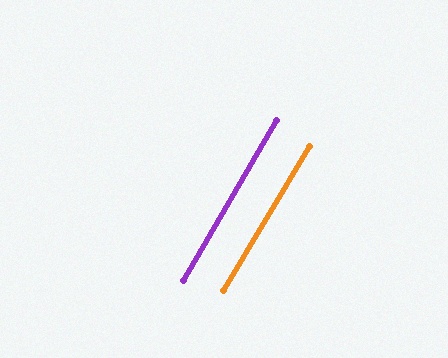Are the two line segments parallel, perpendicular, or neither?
Parallel — their directions differ by only 0.7°.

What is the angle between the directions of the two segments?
Approximately 1 degree.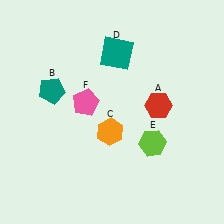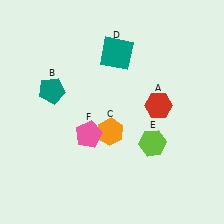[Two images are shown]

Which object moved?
The pink pentagon (F) moved down.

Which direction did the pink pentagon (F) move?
The pink pentagon (F) moved down.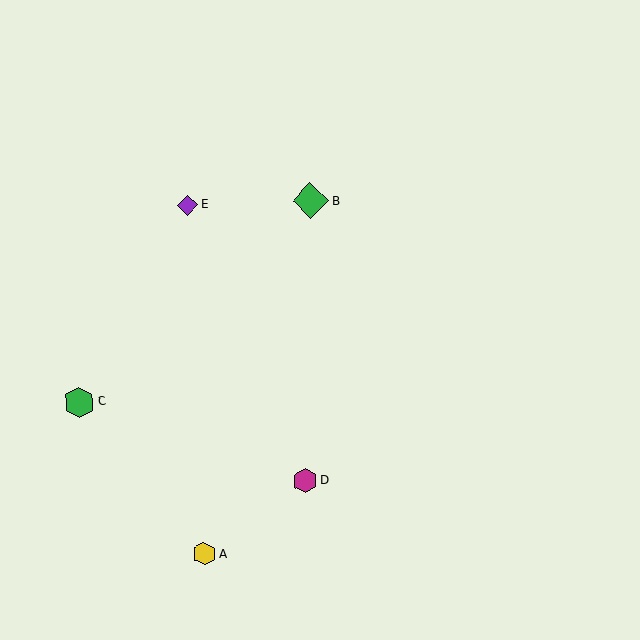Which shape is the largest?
The green diamond (labeled B) is the largest.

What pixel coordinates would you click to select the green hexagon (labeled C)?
Click at (79, 402) to select the green hexagon C.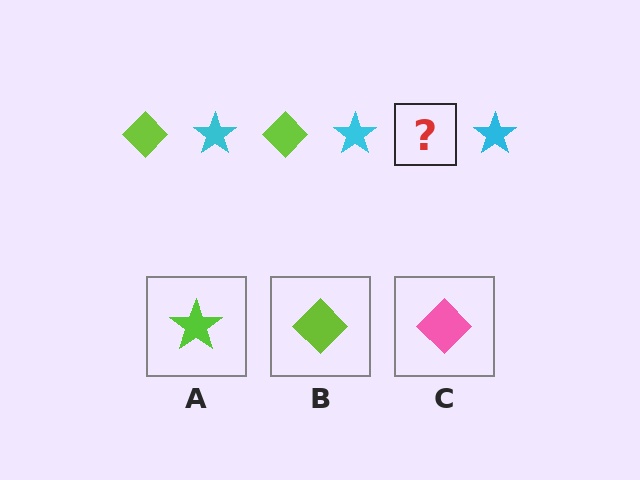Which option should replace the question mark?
Option B.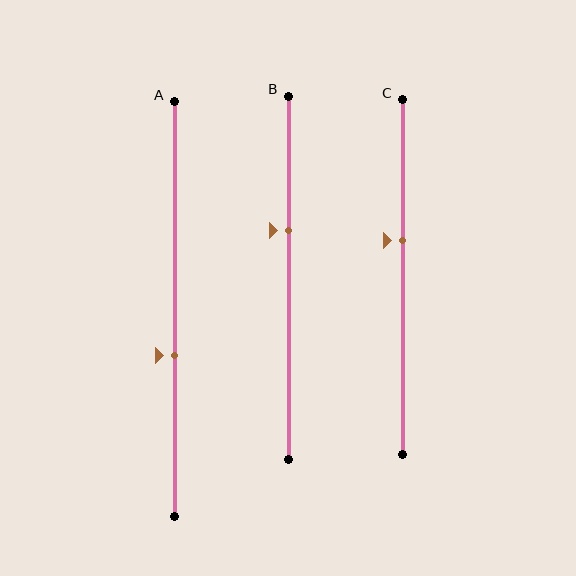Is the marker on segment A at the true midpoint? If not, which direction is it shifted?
No, the marker on segment A is shifted downward by about 11% of the segment length.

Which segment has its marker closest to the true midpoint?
Segment C has its marker closest to the true midpoint.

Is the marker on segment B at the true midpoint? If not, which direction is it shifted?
No, the marker on segment B is shifted upward by about 13% of the segment length.